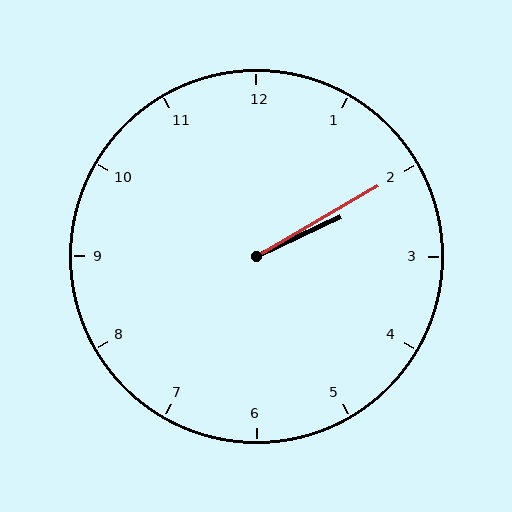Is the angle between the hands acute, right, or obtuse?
It is acute.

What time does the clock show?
2:10.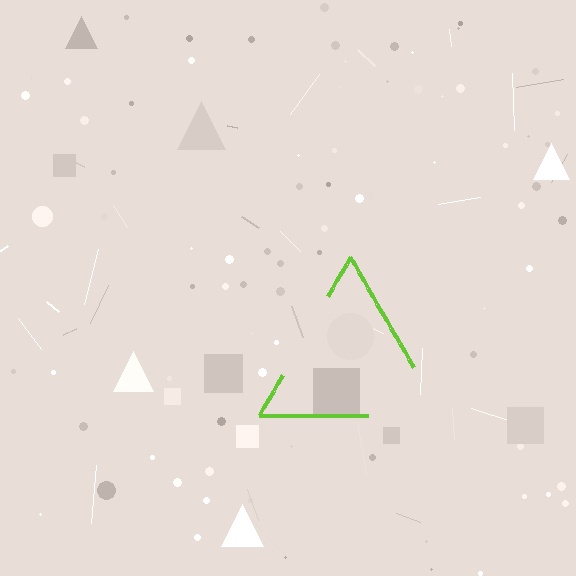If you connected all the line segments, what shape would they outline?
They would outline a triangle.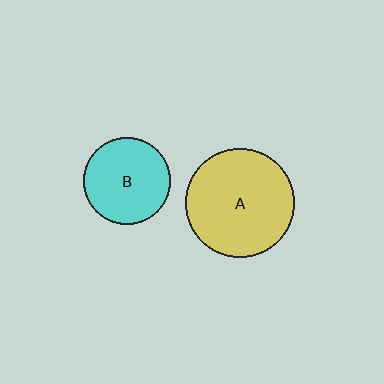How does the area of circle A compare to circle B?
Approximately 1.6 times.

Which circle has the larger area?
Circle A (yellow).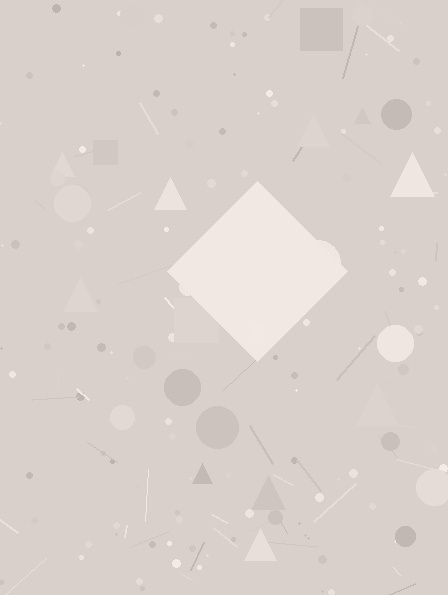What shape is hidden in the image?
A diamond is hidden in the image.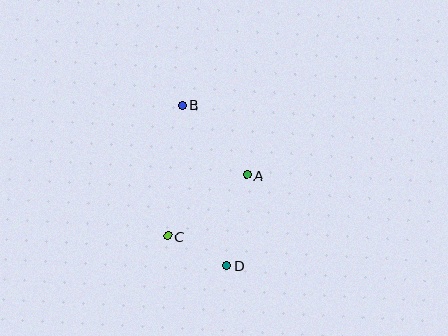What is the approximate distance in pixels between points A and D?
The distance between A and D is approximately 93 pixels.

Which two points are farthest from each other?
Points B and D are farthest from each other.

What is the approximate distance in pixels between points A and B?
The distance between A and B is approximately 95 pixels.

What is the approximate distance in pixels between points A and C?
The distance between A and C is approximately 100 pixels.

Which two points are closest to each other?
Points C and D are closest to each other.